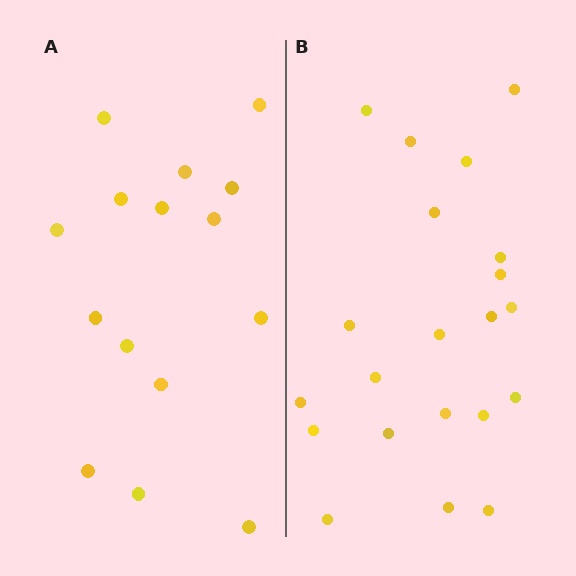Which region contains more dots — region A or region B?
Region B (the right region) has more dots.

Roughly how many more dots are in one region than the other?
Region B has about 6 more dots than region A.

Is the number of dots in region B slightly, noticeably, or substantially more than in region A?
Region B has noticeably more, but not dramatically so. The ratio is roughly 1.4 to 1.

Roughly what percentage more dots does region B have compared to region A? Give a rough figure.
About 40% more.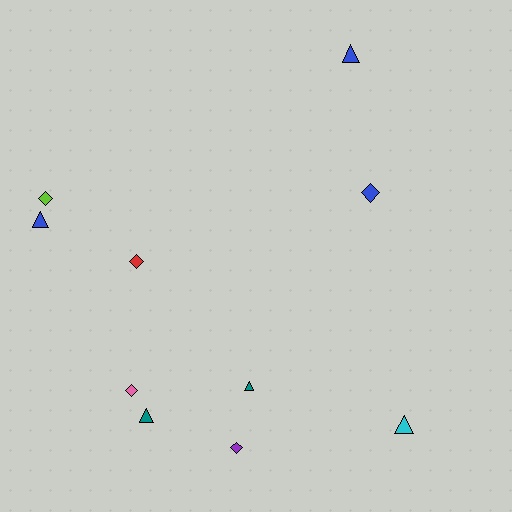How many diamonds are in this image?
There are 5 diamonds.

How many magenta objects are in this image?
There are no magenta objects.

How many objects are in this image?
There are 10 objects.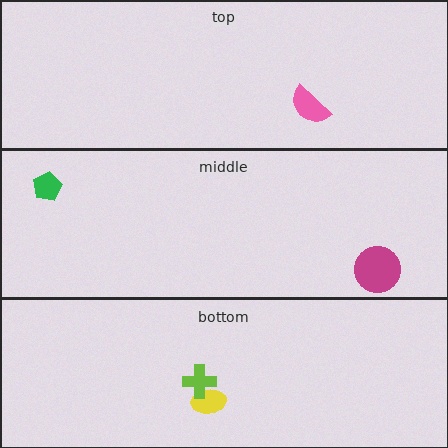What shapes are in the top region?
The pink semicircle.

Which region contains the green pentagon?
The middle region.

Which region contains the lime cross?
The bottom region.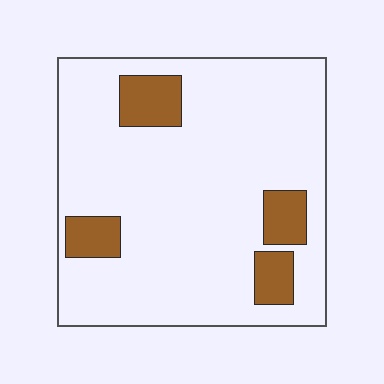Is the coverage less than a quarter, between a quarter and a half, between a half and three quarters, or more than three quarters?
Less than a quarter.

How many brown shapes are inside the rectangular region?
4.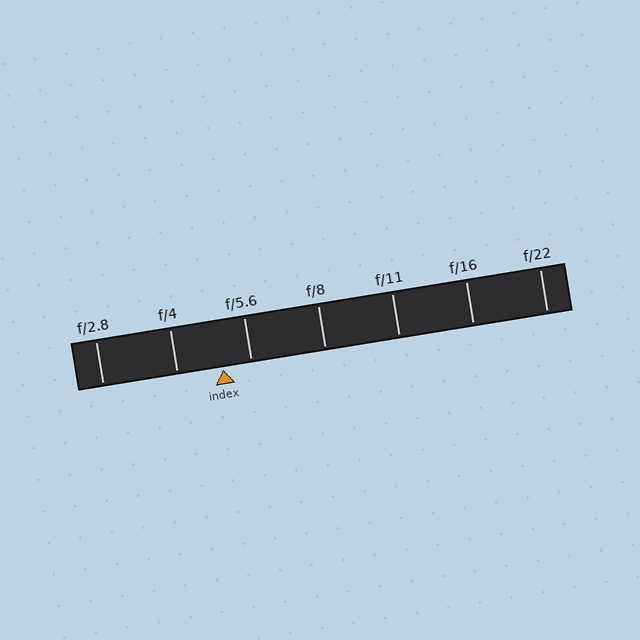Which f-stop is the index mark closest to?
The index mark is closest to f/5.6.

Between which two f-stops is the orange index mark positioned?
The index mark is between f/4 and f/5.6.